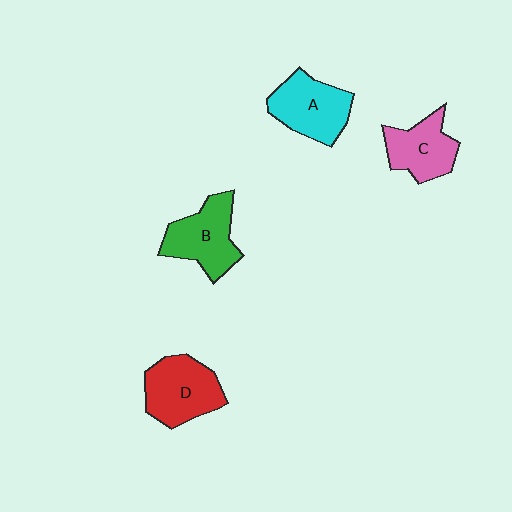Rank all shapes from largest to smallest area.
From largest to smallest: D (red), B (green), A (cyan), C (pink).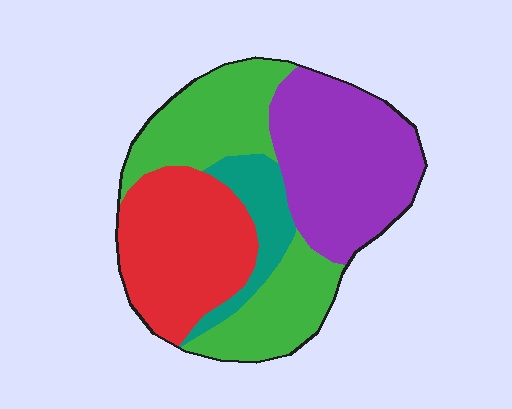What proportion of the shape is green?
Green covers 32% of the shape.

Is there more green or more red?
Green.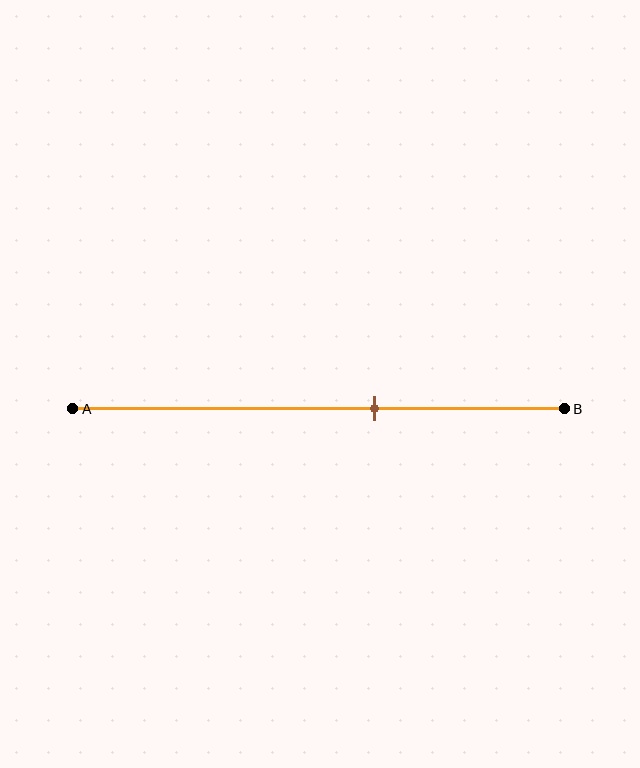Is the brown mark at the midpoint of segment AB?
No, the mark is at about 60% from A, not at the 50% midpoint.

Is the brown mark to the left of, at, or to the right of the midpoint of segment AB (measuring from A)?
The brown mark is to the right of the midpoint of segment AB.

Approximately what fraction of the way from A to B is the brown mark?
The brown mark is approximately 60% of the way from A to B.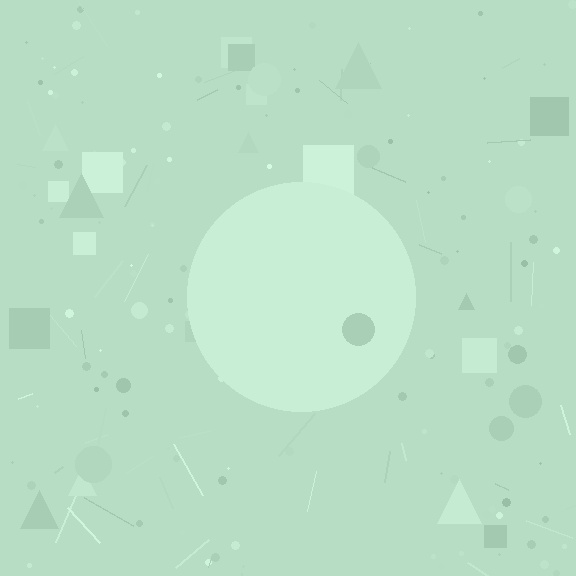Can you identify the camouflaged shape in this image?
The camouflaged shape is a circle.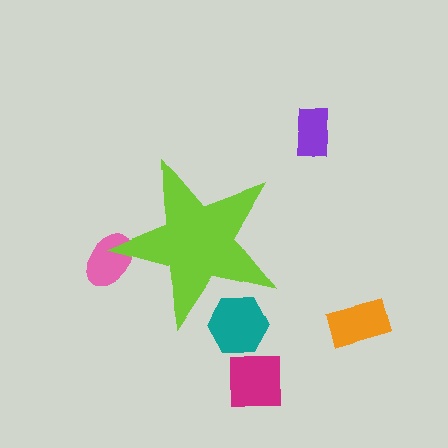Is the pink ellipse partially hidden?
Yes, the pink ellipse is partially hidden behind the lime star.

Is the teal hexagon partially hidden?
Yes, the teal hexagon is partially hidden behind the lime star.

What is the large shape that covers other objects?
A lime star.